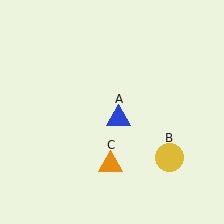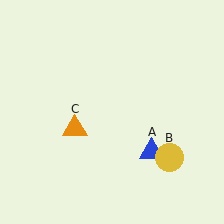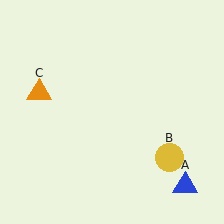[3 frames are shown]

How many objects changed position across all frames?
2 objects changed position: blue triangle (object A), orange triangle (object C).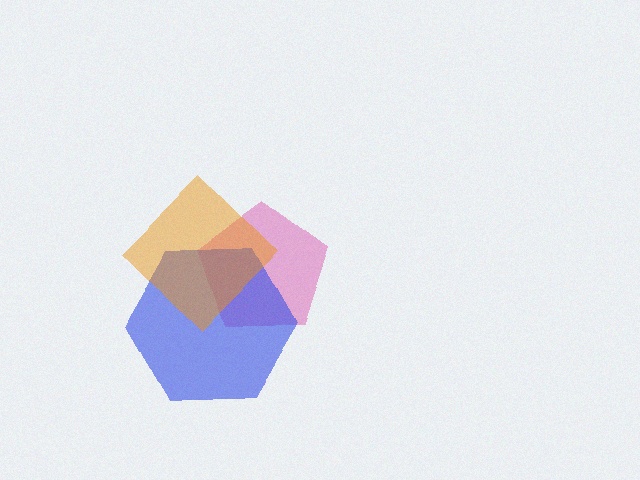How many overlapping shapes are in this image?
There are 3 overlapping shapes in the image.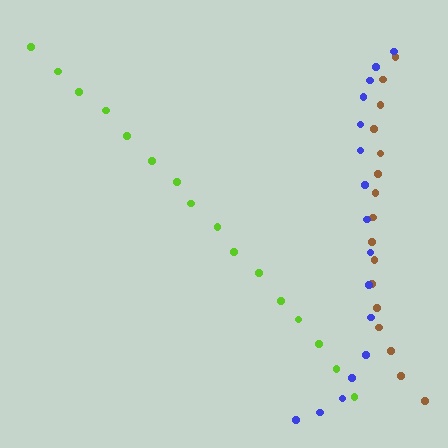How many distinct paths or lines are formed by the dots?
There are 3 distinct paths.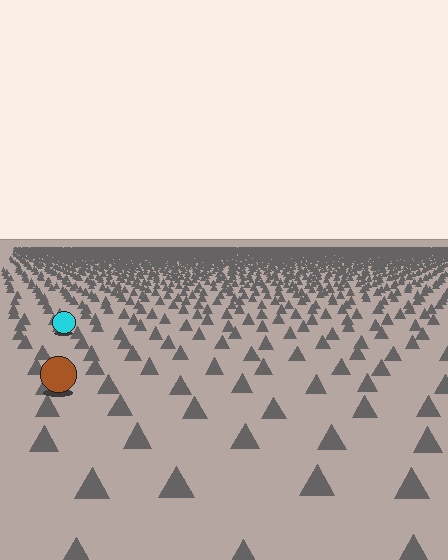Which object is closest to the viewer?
The brown circle is closest. The texture marks near it are larger and more spread out.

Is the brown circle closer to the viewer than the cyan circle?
Yes. The brown circle is closer — you can tell from the texture gradient: the ground texture is coarser near it.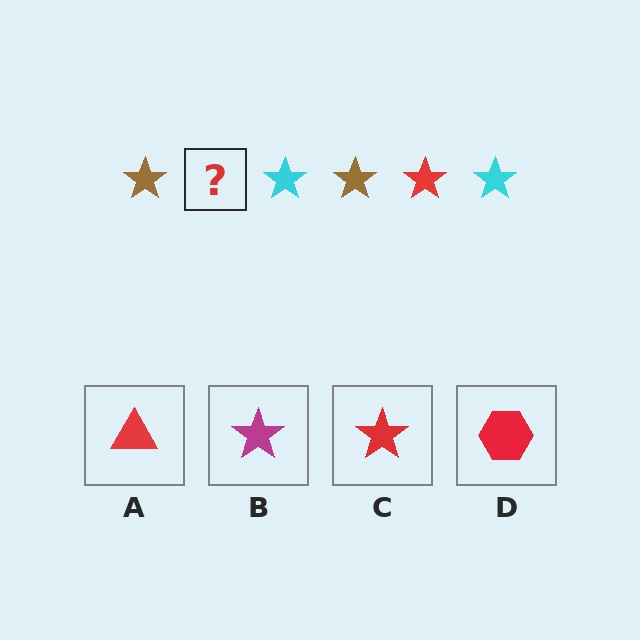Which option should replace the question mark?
Option C.